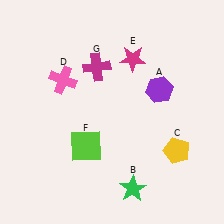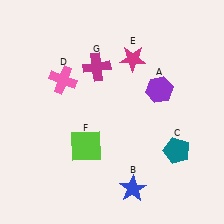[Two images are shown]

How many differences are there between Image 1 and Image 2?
There are 2 differences between the two images.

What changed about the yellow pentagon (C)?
In Image 1, C is yellow. In Image 2, it changed to teal.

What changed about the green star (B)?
In Image 1, B is green. In Image 2, it changed to blue.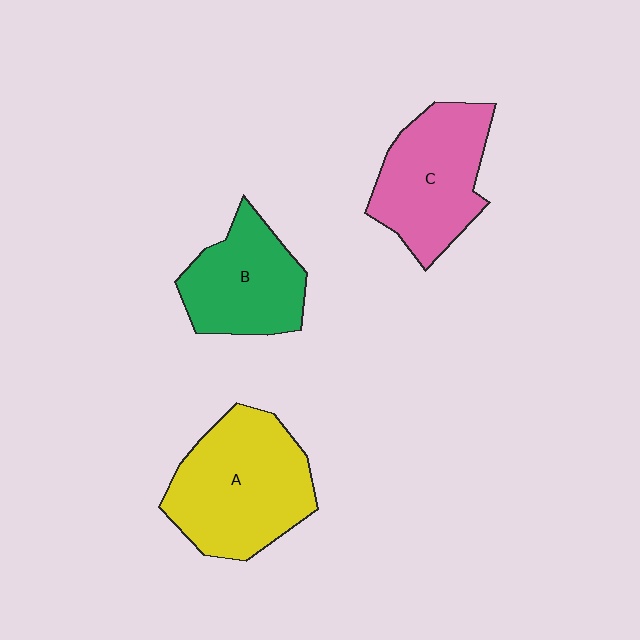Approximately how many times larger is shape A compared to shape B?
Approximately 1.4 times.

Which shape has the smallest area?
Shape B (green).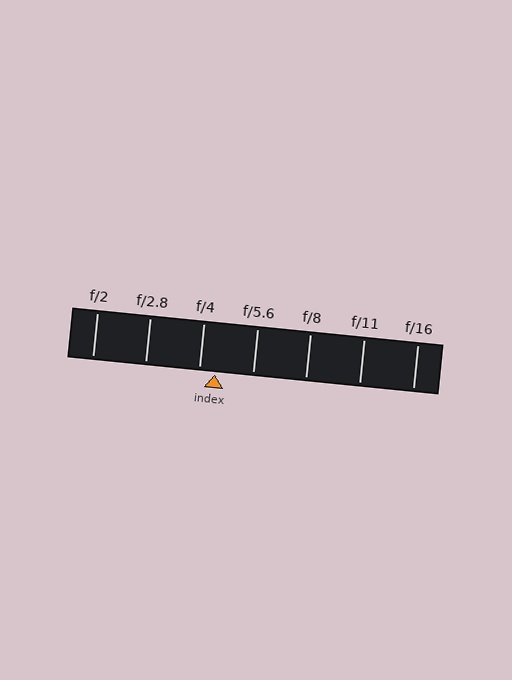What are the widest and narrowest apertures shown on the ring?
The widest aperture shown is f/2 and the narrowest is f/16.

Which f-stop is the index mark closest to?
The index mark is closest to f/4.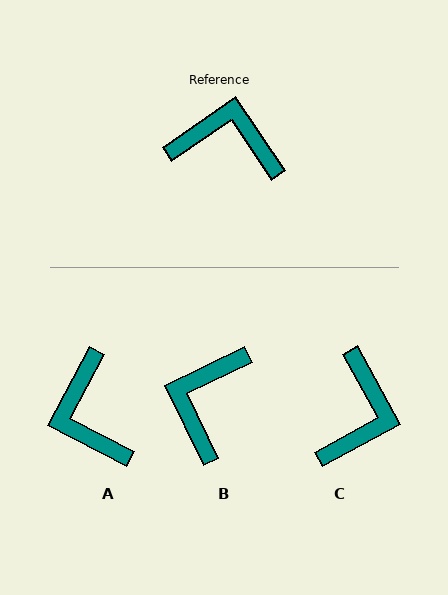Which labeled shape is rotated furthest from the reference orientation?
A, about 118 degrees away.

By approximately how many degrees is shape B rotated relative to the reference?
Approximately 81 degrees counter-clockwise.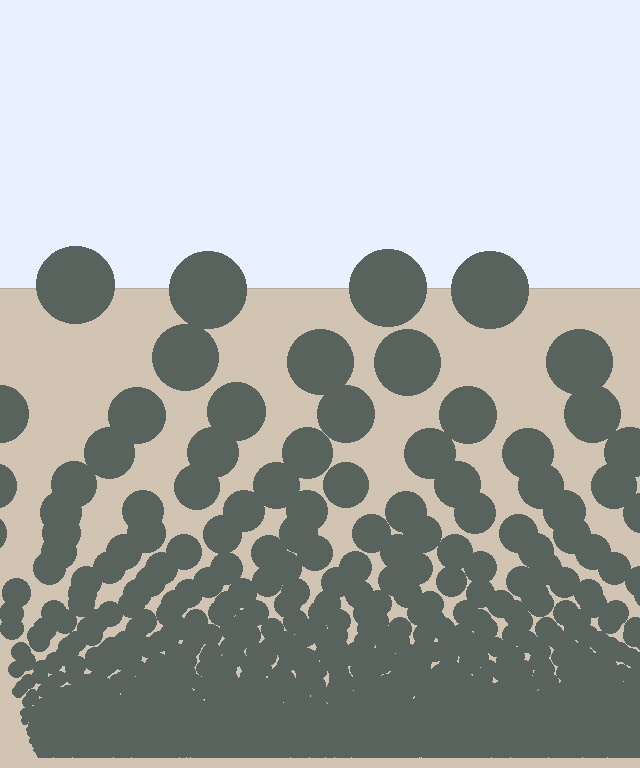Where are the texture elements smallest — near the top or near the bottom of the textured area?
Near the bottom.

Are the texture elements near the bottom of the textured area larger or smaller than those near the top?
Smaller. The gradient is inverted — elements near the bottom are smaller and denser.